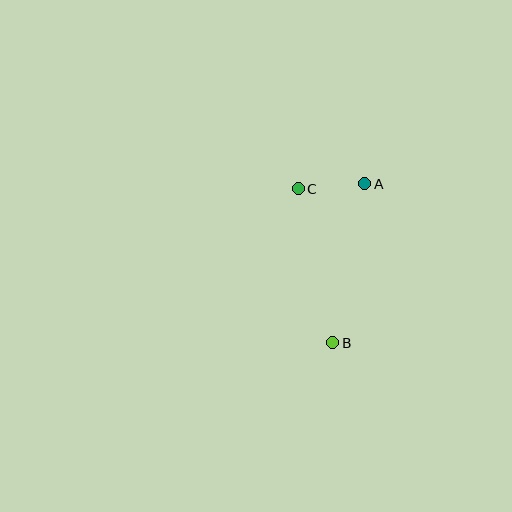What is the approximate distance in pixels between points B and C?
The distance between B and C is approximately 158 pixels.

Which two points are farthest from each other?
Points A and B are farthest from each other.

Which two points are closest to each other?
Points A and C are closest to each other.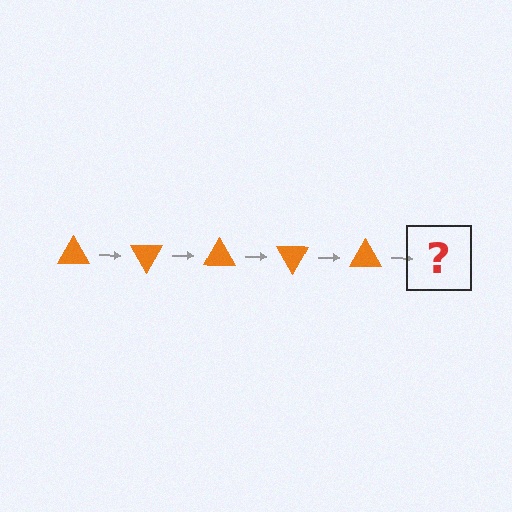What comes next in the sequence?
The next element should be an orange triangle rotated 300 degrees.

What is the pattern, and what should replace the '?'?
The pattern is that the triangle rotates 60 degrees each step. The '?' should be an orange triangle rotated 300 degrees.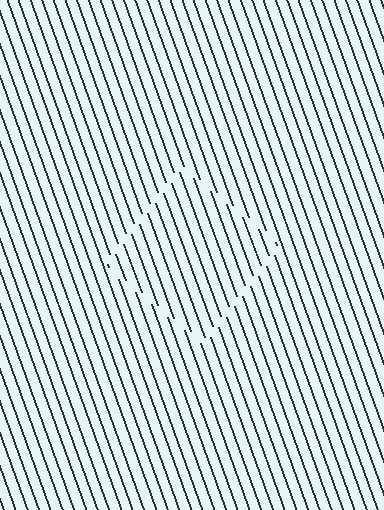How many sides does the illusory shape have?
4 sides — the line-ends trace a square.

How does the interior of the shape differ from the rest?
The interior of the shape contains the same grating, shifted by half a period — the contour is defined by the phase discontinuity where line-ends from the inner and outer gratings abut.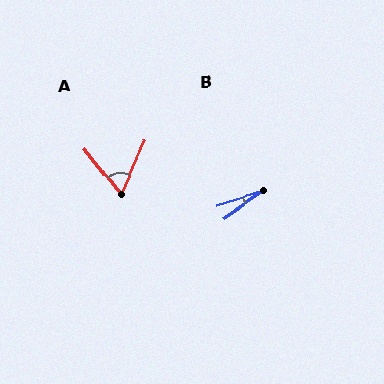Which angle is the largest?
A, at approximately 63 degrees.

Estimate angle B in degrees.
Approximately 17 degrees.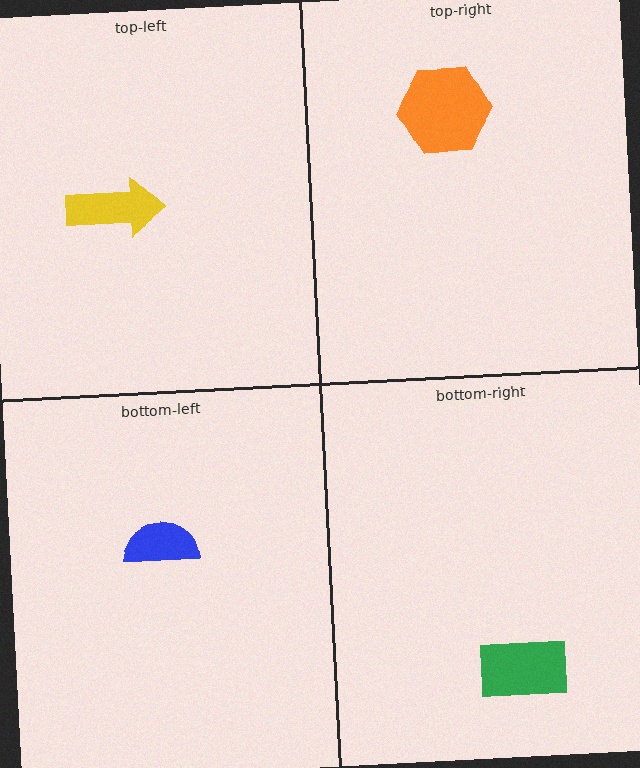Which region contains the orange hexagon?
The top-right region.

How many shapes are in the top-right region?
1.